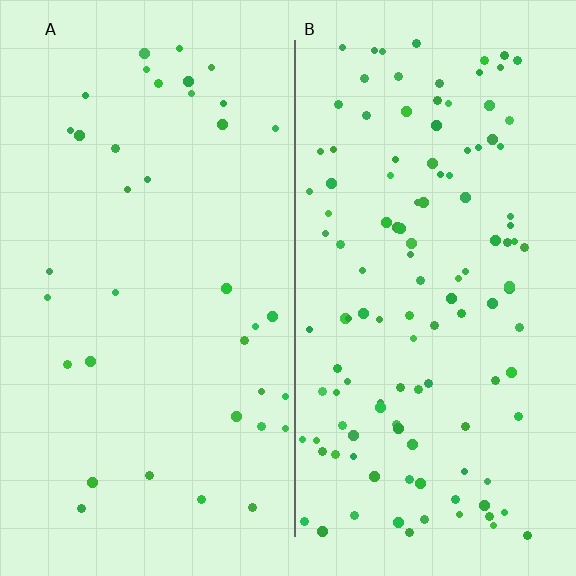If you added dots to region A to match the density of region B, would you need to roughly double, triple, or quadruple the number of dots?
Approximately triple.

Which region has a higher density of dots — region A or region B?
B (the right).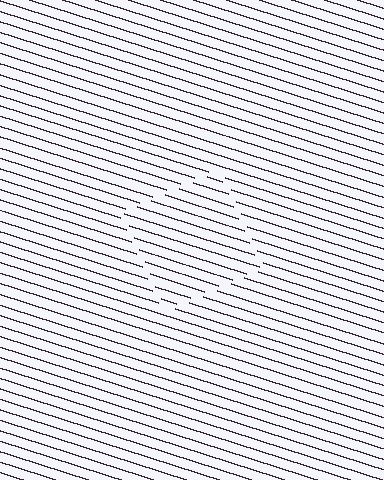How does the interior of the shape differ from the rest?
The interior of the shape contains the same grating, shifted by half a period — the contour is defined by the phase discontinuity where line-ends from the inner and outer gratings abut.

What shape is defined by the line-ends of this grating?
An illusory square. The interior of the shape contains the same grating, shifted by half a period — the contour is defined by the phase discontinuity where line-ends from the inner and outer gratings abut.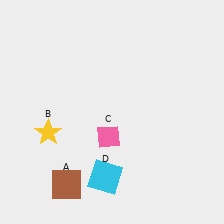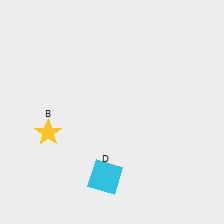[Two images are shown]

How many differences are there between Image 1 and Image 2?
There are 2 differences between the two images.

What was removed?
The pink diamond (C), the brown square (A) were removed in Image 2.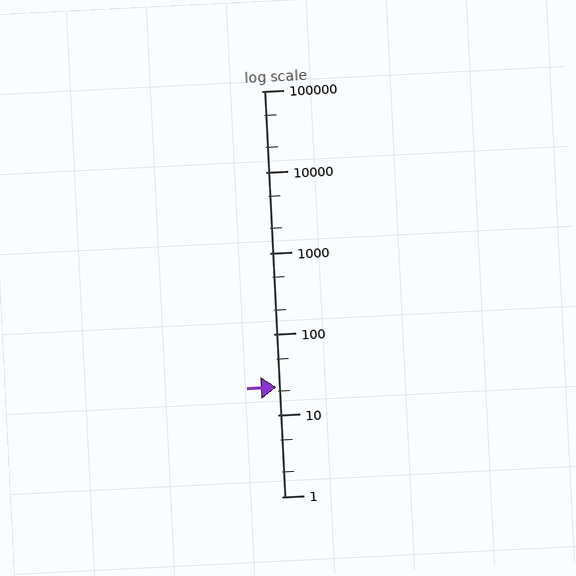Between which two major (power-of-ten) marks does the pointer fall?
The pointer is between 10 and 100.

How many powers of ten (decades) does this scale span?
The scale spans 5 decades, from 1 to 100000.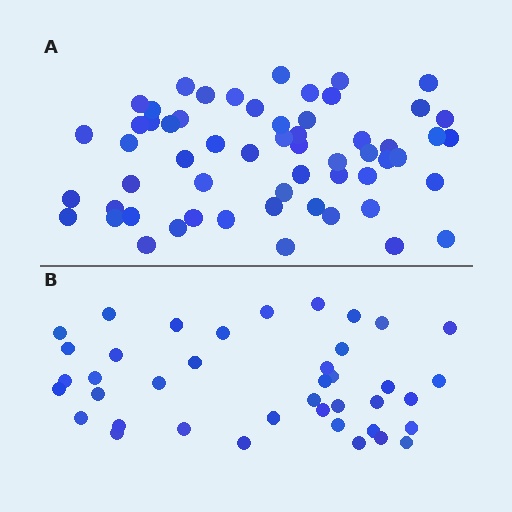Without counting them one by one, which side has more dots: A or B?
Region A (the top region) has more dots.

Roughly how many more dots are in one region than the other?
Region A has approximately 20 more dots than region B.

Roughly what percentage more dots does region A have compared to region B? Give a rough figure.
About 45% more.